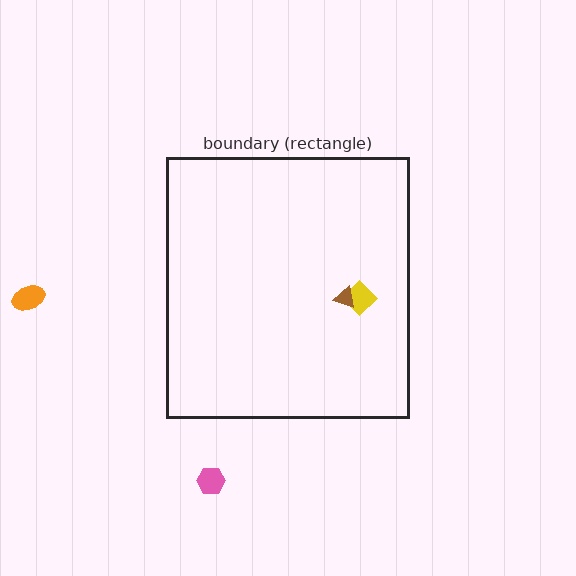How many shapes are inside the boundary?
2 inside, 2 outside.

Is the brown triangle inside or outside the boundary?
Inside.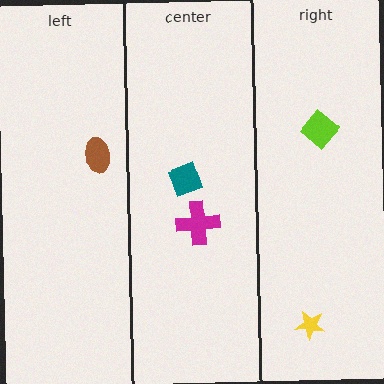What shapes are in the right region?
The lime diamond, the yellow star.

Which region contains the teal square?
The center region.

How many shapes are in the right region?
2.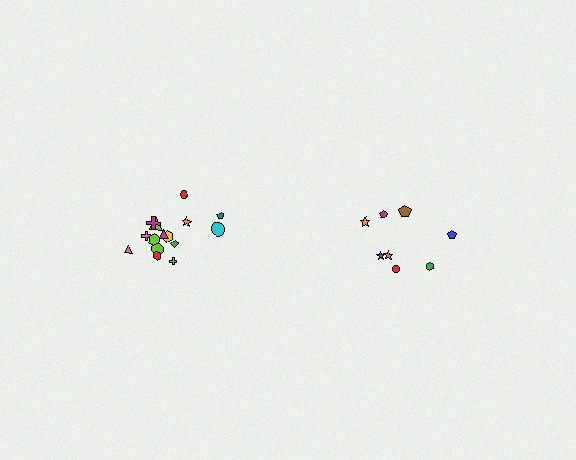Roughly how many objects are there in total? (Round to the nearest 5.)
Roughly 25 objects in total.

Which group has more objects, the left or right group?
The left group.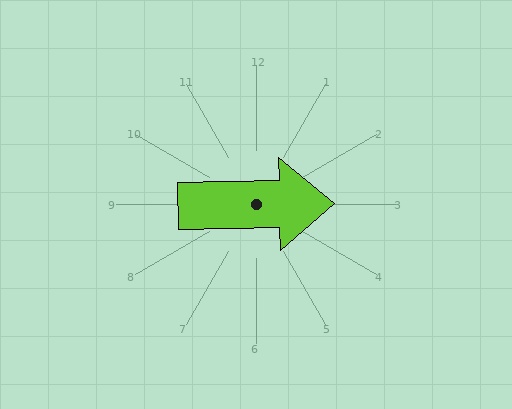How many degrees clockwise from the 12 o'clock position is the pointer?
Approximately 89 degrees.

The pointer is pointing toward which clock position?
Roughly 3 o'clock.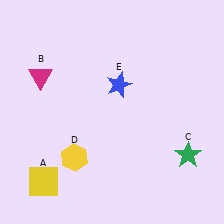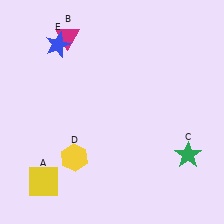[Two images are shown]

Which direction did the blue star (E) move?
The blue star (E) moved left.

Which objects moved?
The objects that moved are: the magenta triangle (B), the blue star (E).